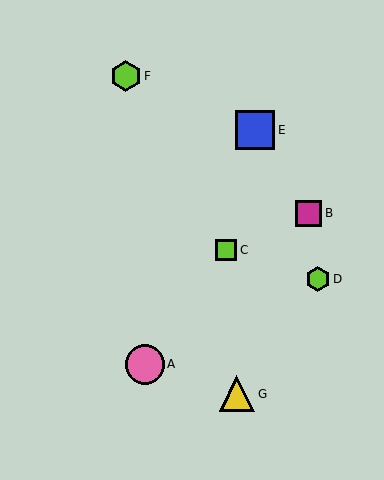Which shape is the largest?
The blue square (labeled E) is the largest.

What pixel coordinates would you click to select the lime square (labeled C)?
Click at (226, 250) to select the lime square C.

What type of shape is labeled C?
Shape C is a lime square.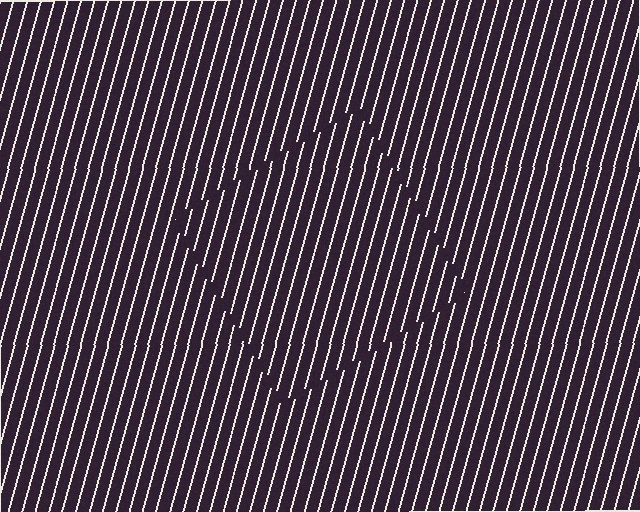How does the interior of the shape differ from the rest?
The interior of the shape contains the same grating, shifted by half a period — the contour is defined by the phase discontinuity where line-ends from the inner and outer gratings abut.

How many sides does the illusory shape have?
4 sides — the line-ends trace a square.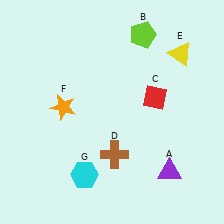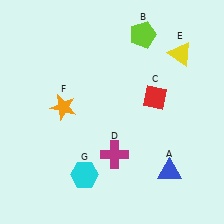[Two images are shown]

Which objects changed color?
A changed from purple to blue. D changed from brown to magenta.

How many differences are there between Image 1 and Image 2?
There are 2 differences between the two images.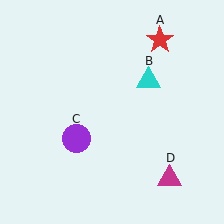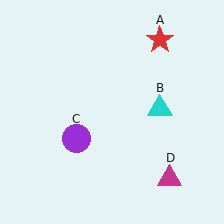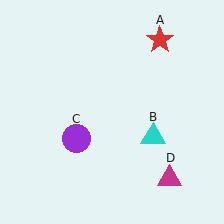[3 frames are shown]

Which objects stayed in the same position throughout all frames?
Red star (object A) and purple circle (object C) and magenta triangle (object D) remained stationary.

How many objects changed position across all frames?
1 object changed position: cyan triangle (object B).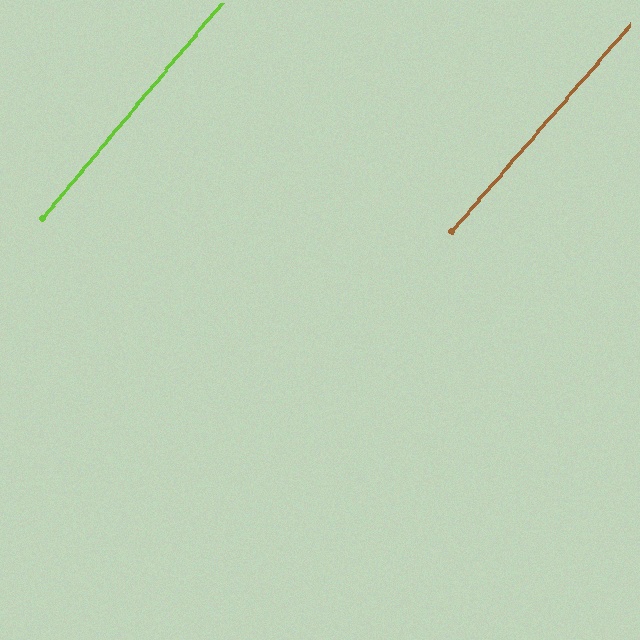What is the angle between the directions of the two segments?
Approximately 1 degree.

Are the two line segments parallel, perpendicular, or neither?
Parallel — their directions differ by only 1.1°.